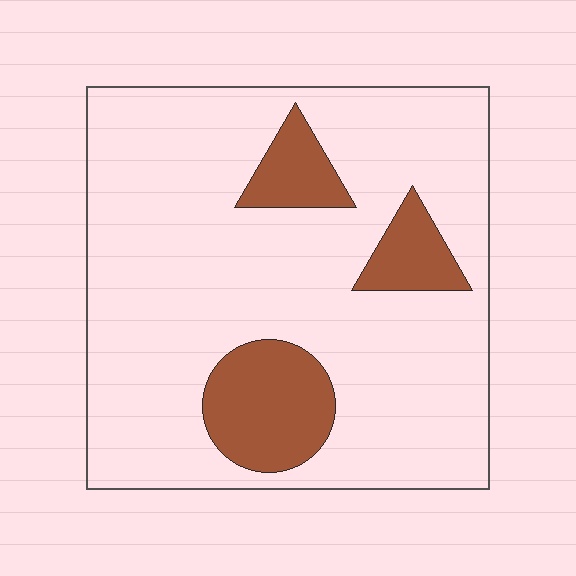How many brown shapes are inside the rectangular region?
3.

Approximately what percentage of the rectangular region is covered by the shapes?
Approximately 15%.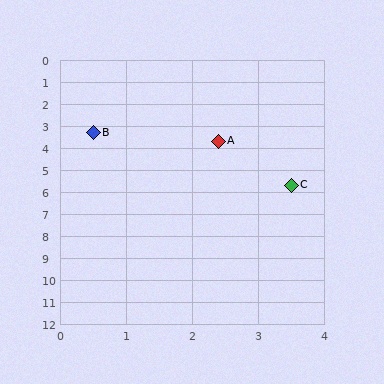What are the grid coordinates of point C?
Point C is at approximately (3.5, 5.7).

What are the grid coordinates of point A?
Point A is at approximately (2.4, 3.7).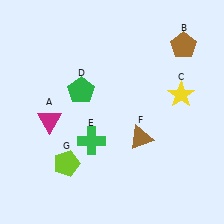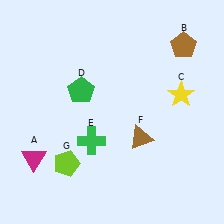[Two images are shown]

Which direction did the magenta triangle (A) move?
The magenta triangle (A) moved down.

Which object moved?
The magenta triangle (A) moved down.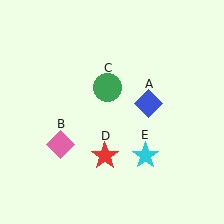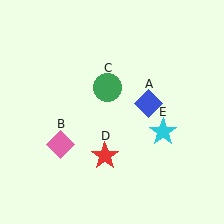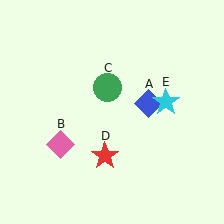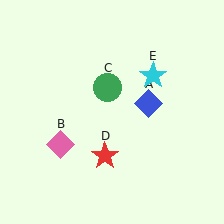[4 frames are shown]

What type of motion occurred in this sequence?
The cyan star (object E) rotated counterclockwise around the center of the scene.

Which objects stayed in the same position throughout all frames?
Blue diamond (object A) and pink diamond (object B) and green circle (object C) and red star (object D) remained stationary.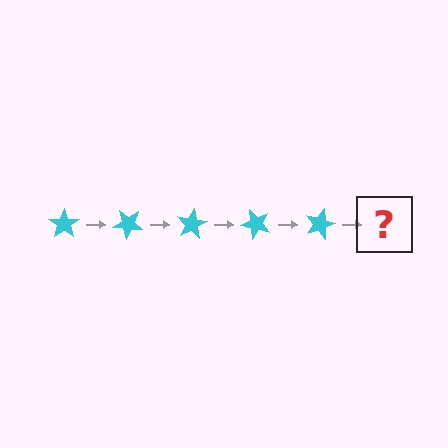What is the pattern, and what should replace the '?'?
The pattern is that the star rotates 40 degrees each step. The '?' should be a cyan star rotated 200 degrees.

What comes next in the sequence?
The next element should be a cyan star rotated 200 degrees.